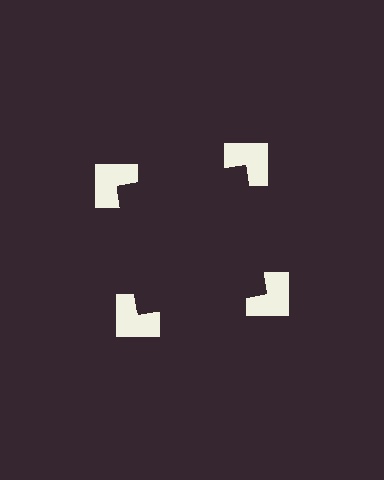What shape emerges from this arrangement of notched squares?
An illusory square — its edges are inferred from the aligned wedge cuts in the notched squares, not physically drawn.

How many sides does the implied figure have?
4 sides.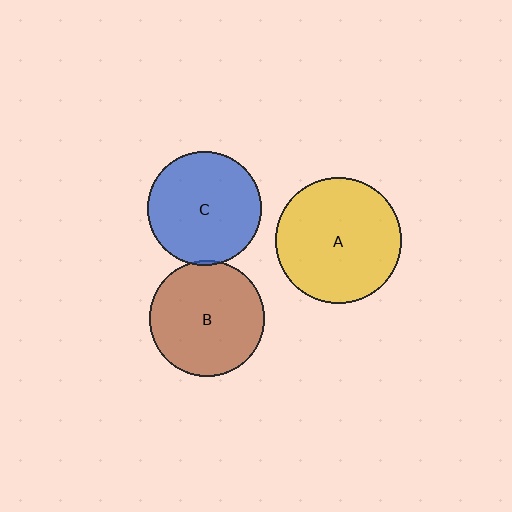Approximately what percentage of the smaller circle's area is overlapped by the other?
Approximately 5%.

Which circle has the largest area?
Circle A (yellow).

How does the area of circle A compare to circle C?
Approximately 1.2 times.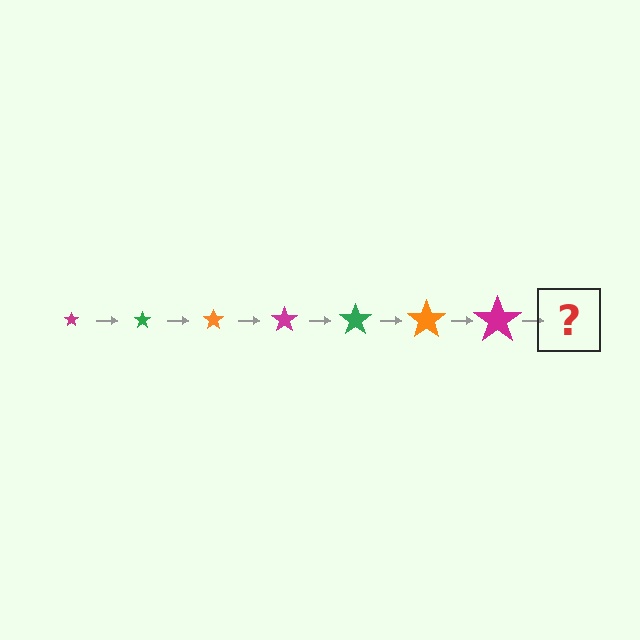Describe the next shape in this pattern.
It should be a green star, larger than the previous one.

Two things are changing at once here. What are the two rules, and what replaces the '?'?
The two rules are that the star grows larger each step and the color cycles through magenta, green, and orange. The '?' should be a green star, larger than the previous one.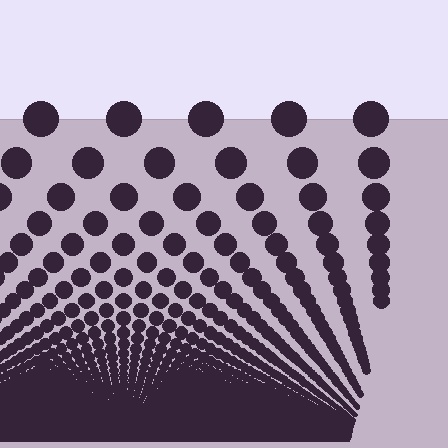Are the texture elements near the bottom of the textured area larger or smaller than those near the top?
Smaller. The gradient is inverted — elements near the bottom are smaller and denser.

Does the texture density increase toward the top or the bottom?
Density increases toward the bottom.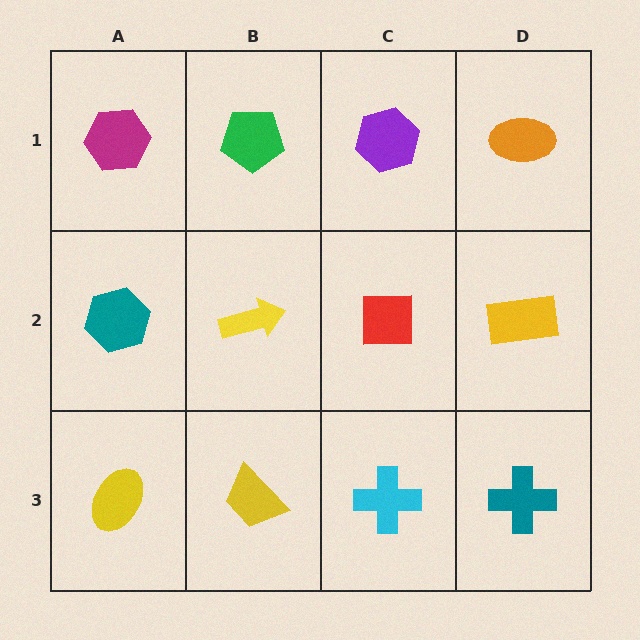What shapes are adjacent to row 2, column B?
A green pentagon (row 1, column B), a yellow trapezoid (row 3, column B), a teal hexagon (row 2, column A), a red square (row 2, column C).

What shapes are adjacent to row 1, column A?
A teal hexagon (row 2, column A), a green pentagon (row 1, column B).